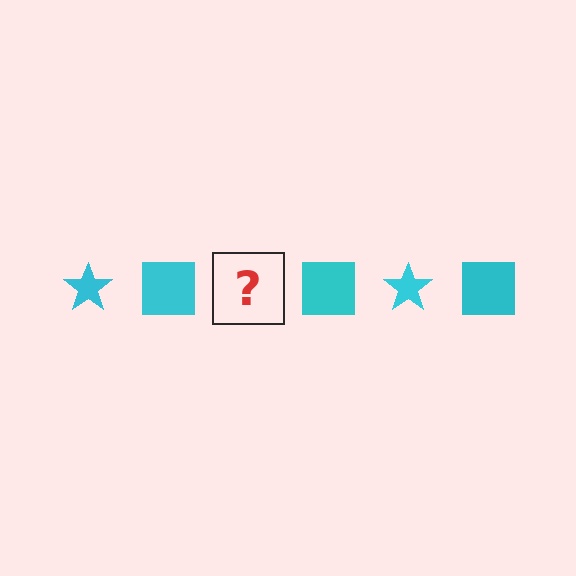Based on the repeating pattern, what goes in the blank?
The blank should be a cyan star.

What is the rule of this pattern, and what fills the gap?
The rule is that the pattern cycles through star, square shapes in cyan. The gap should be filled with a cyan star.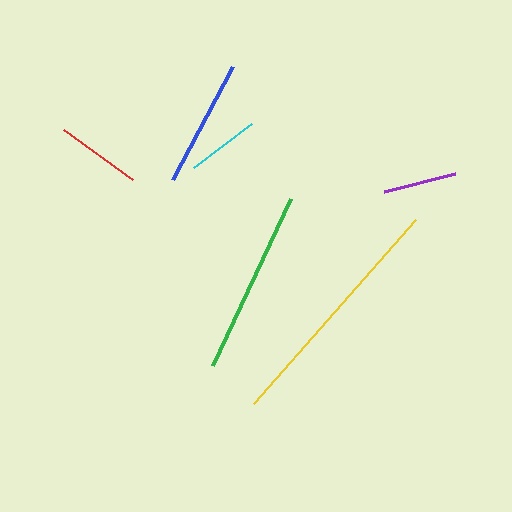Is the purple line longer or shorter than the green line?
The green line is longer than the purple line.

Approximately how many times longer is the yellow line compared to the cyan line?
The yellow line is approximately 3.3 times the length of the cyan line.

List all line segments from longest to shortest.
From longest to shortest: yellow, green, blue, red, cyan, purple.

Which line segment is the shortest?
The purple line is the shortest at approximately 73 pixels.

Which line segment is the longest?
The yellow line is the longest at approximately 245 pixels.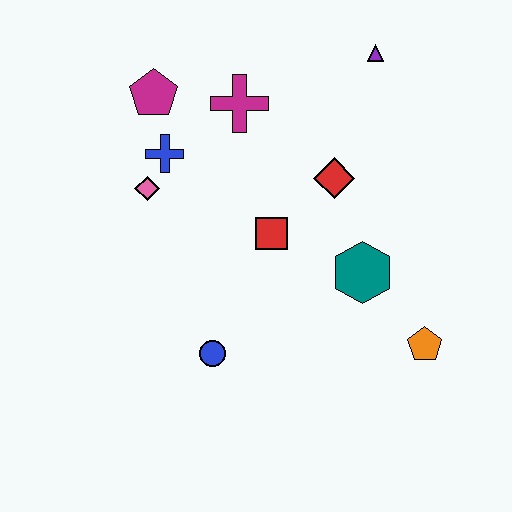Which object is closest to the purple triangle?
The red diamond is closest to the purple triangle.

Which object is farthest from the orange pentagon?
The magenta pentagon is farthest from the orange pentagon.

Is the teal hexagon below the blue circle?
No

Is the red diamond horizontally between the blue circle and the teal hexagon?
Yes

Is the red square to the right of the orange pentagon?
No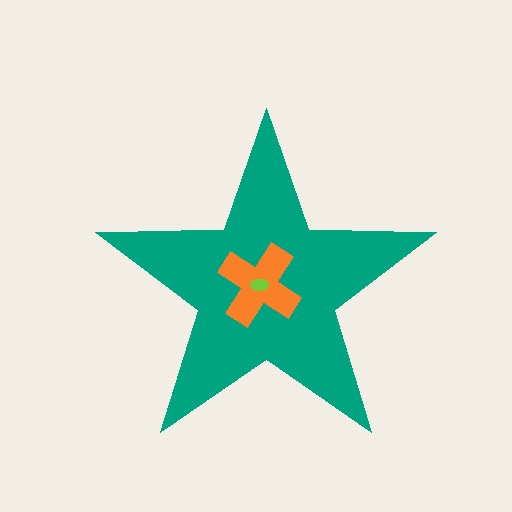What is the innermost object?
The lime ellipse.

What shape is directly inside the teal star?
The orange cross.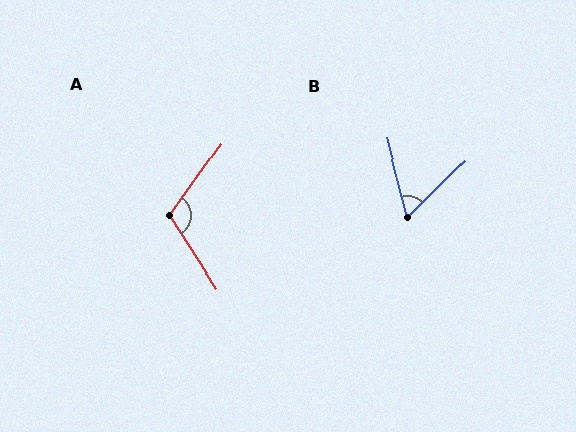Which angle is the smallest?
B, at approximately 60 degrees.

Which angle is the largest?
A, at approximately 111 degrees.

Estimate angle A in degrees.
Approximately 111 degrees.